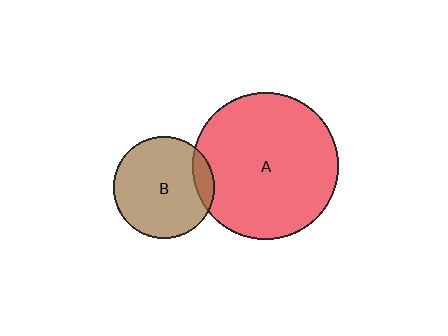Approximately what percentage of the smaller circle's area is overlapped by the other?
Approximately 10%.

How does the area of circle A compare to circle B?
Approximately 2.1 times.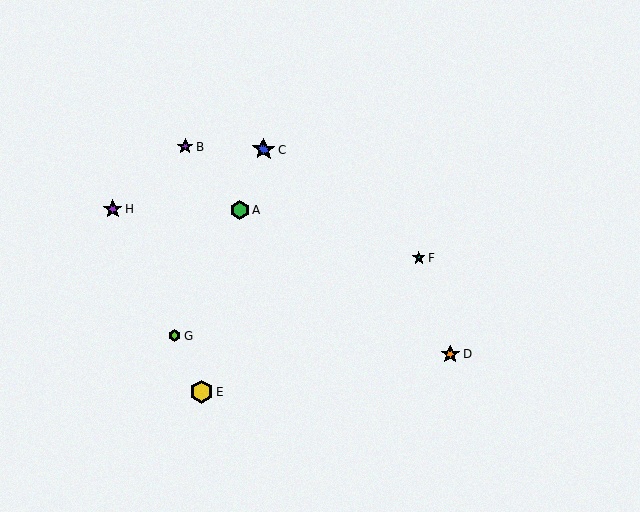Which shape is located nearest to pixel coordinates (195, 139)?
The purple star (labeled B) at (185, 146) is nearest to that location.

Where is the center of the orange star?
The center of the orange star is at (451, 354).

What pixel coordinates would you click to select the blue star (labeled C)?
Click at (264, 149) to select the blue star C.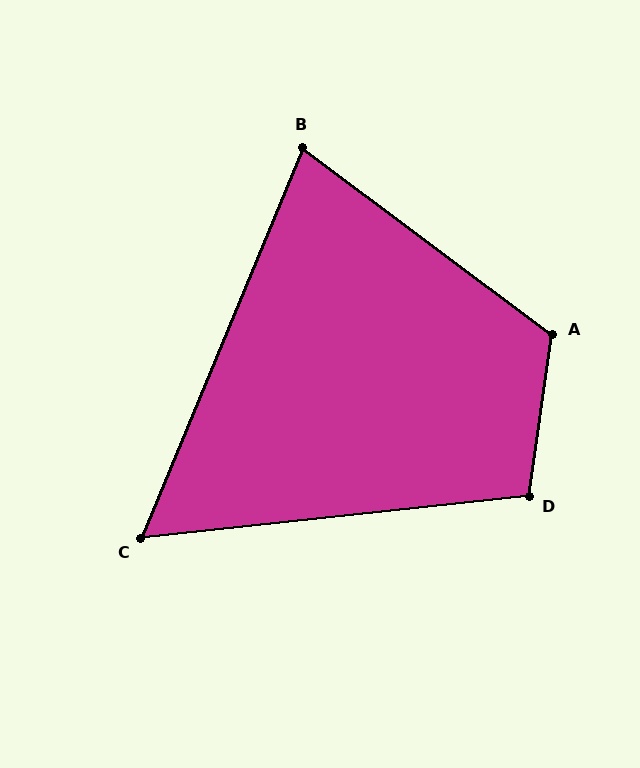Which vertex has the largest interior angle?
A, at approximately 119 degrees.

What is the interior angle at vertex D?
Approximately 104 degrees (obtuse).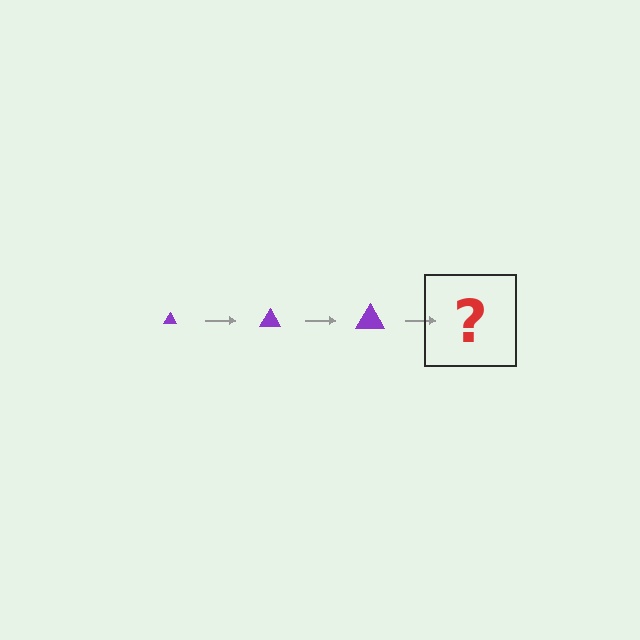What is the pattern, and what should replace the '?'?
The pattern is that the triangle gets progressively larger each step. The '?' should be a purple triangle, larger than the previous one.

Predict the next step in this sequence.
The next step is a purple triangle, larger than the previous one.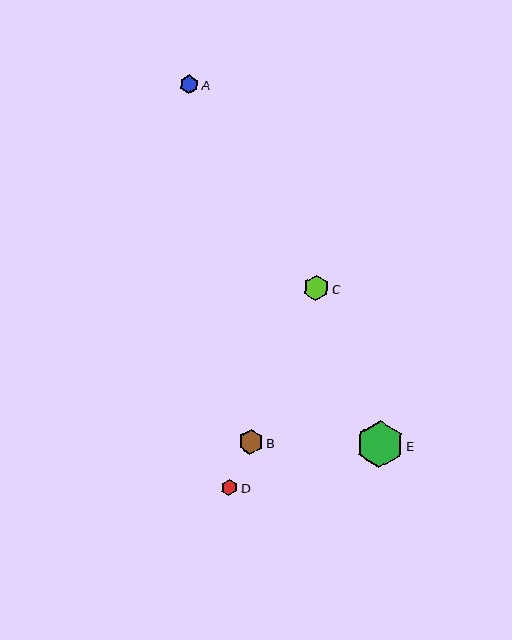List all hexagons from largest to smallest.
From largest to smallest: E, C, B, A, D.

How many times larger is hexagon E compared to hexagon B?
Hexagon E is approximately 1.9 times the size of hexagon B.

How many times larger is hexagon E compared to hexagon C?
Hexagon E is approximately 1.9 times the size of hexagon C.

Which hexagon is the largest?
Hexagon E is the largest with a size of approximately 48 pixels.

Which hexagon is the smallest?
Hexagon D is the smallest with a size of approximately 16 pixels.